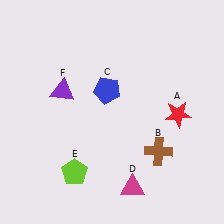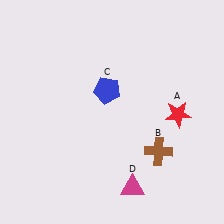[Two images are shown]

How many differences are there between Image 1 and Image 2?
There are 2 differences between the two images.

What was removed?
The lime pentagon (E), the purple triangle (F) were removed in Image 2.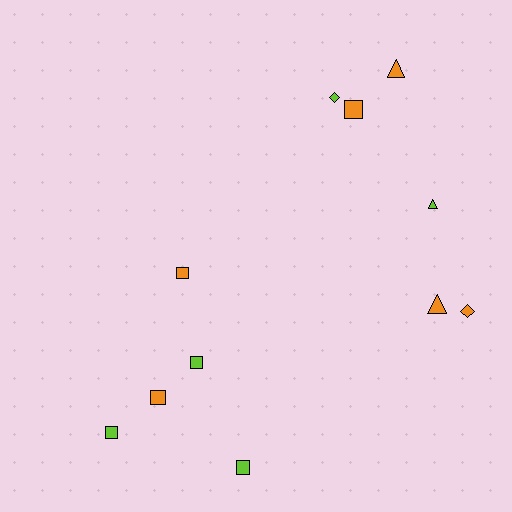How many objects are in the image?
There are 11 objects.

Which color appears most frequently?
Orange, with 6 objects.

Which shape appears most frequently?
Square, with 6 objects.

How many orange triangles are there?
There are 2 orange triangles.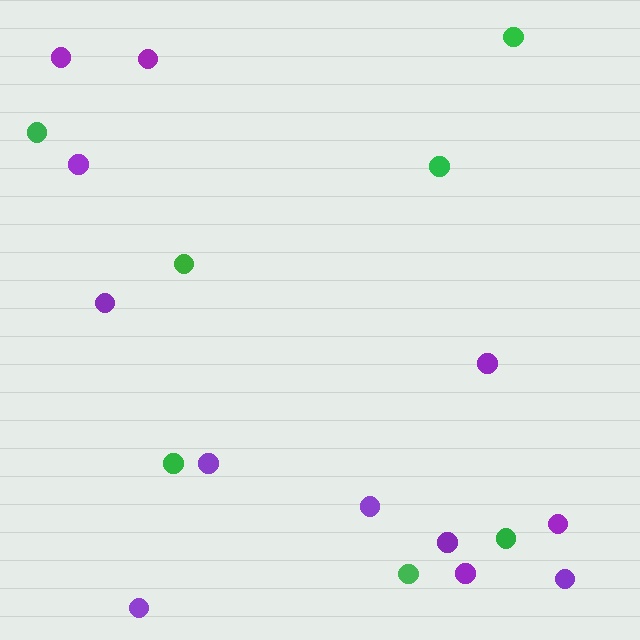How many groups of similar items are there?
There are 2 groups: one group of purple circles (12) and one group of green circles (7).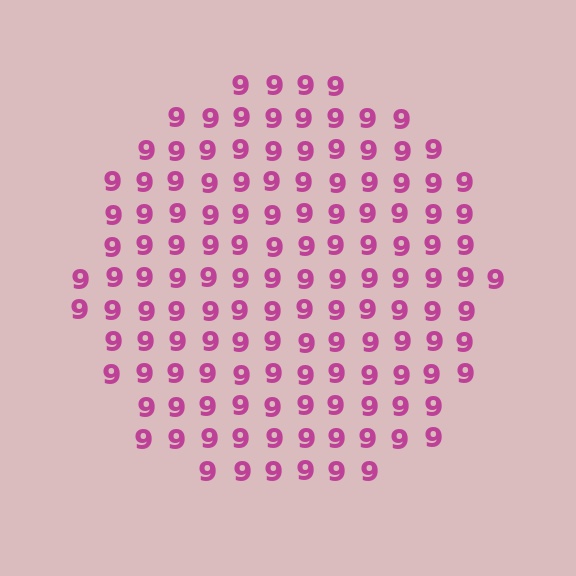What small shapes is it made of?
It is made of small digit 9's.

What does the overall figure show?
The overall figure shows a circle.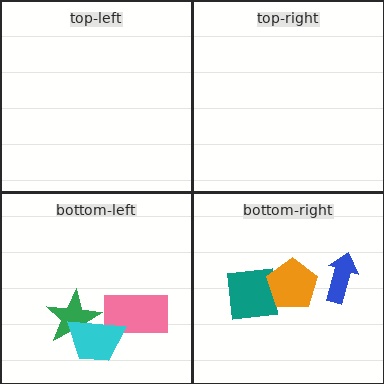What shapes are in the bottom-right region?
The teal square, the blue arrow, the orange pentagon.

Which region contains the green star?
The bottom-left region.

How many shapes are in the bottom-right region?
3.